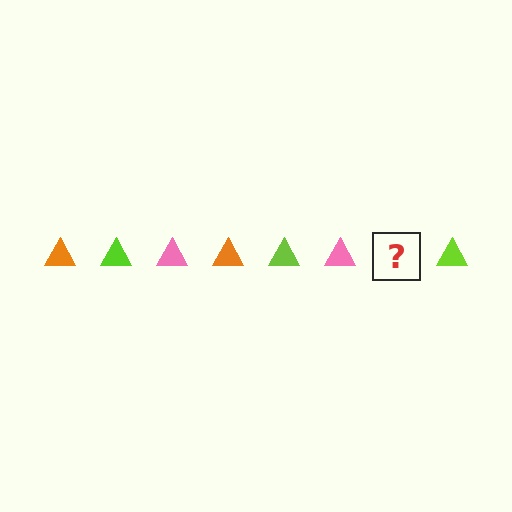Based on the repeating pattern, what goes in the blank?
The blank should be an orange triangle.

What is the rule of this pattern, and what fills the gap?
The rule is that the pattern cycles through orange, lime, pink triangles. The gap should be filled with an orange triangle.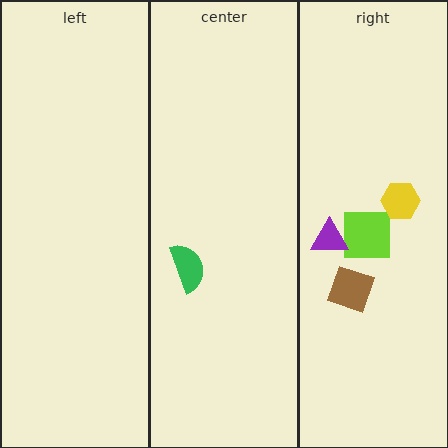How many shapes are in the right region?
4.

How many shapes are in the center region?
1.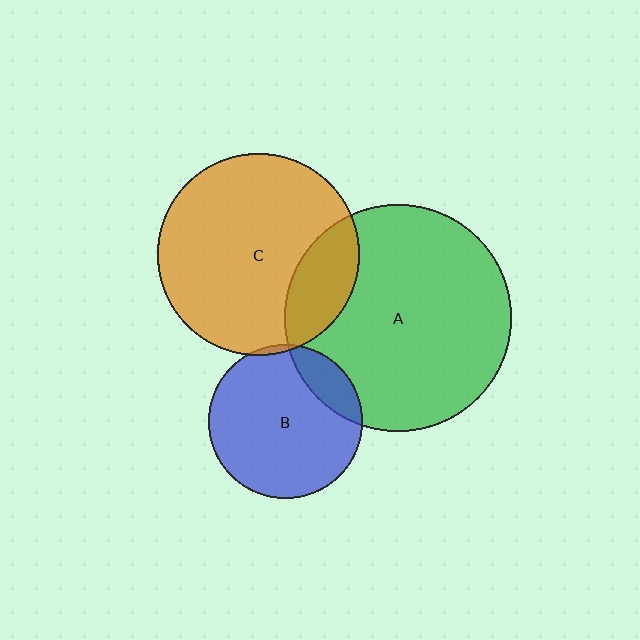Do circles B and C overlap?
Yes.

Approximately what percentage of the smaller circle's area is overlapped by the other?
Approximately 5%.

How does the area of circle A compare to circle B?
Approximately 2.2 times.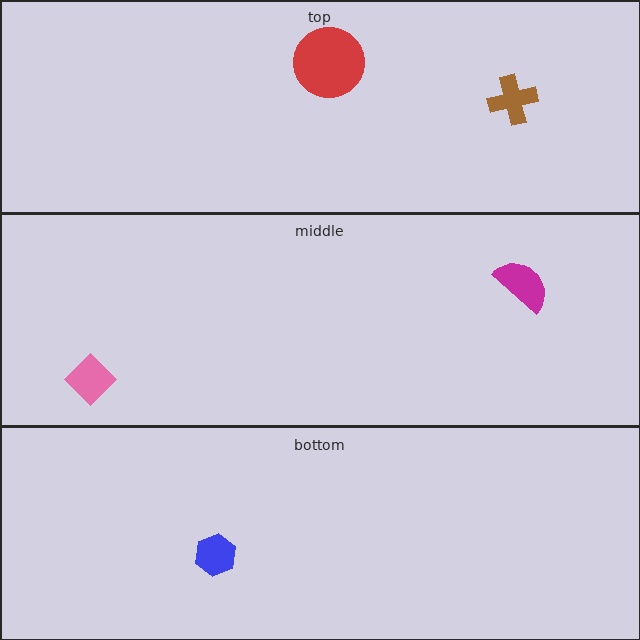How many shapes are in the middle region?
2.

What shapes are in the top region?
The brown cross, the red circle.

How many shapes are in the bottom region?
1.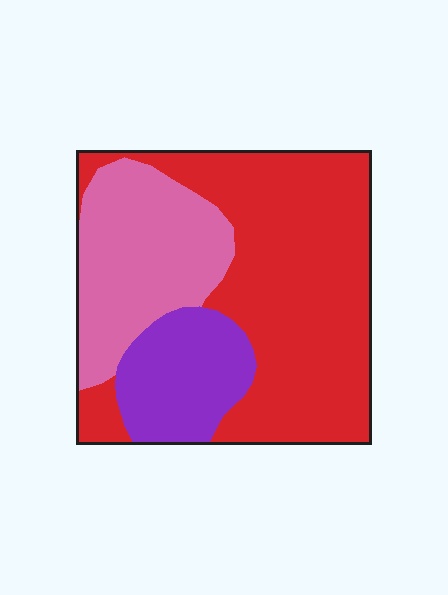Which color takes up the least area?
Purple, at roughly 15%.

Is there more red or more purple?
Red.